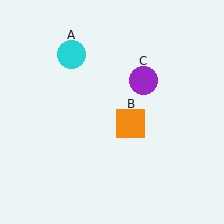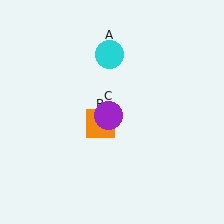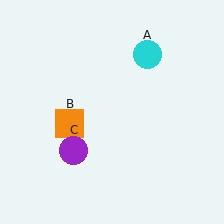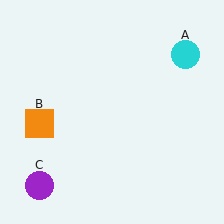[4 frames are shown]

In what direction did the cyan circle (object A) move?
The cyan circle (object A) moved right.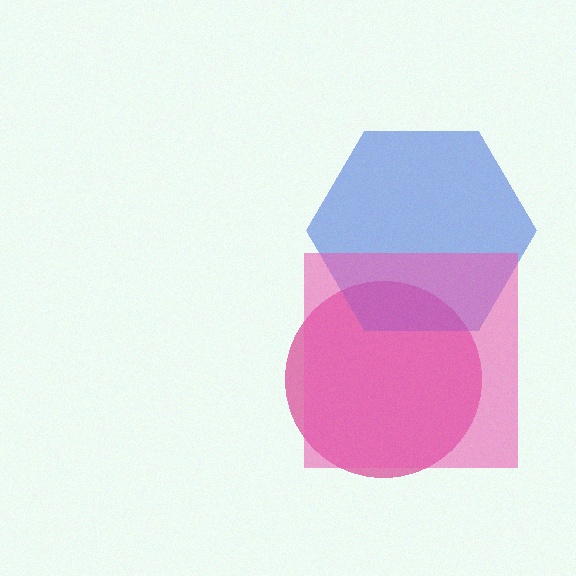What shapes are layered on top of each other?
The layered shapes are: a magenta circle, a blue hexagon, a pink square.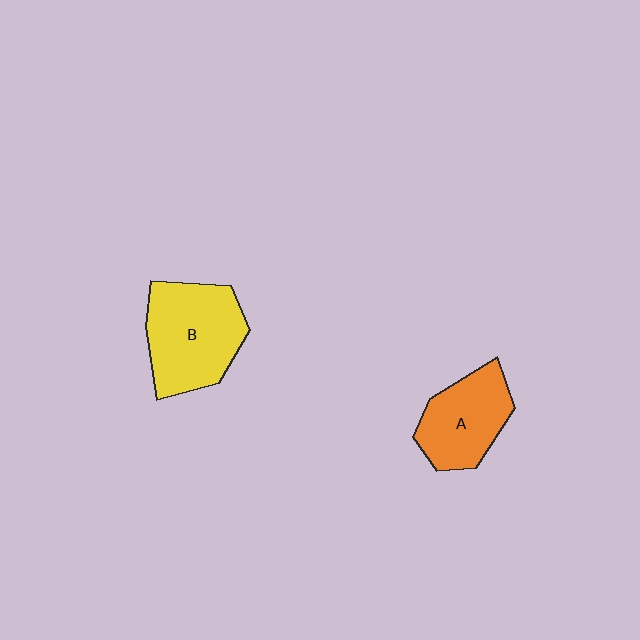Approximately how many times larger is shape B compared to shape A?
Approximately 1.3 times.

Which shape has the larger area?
Shape B (yellow).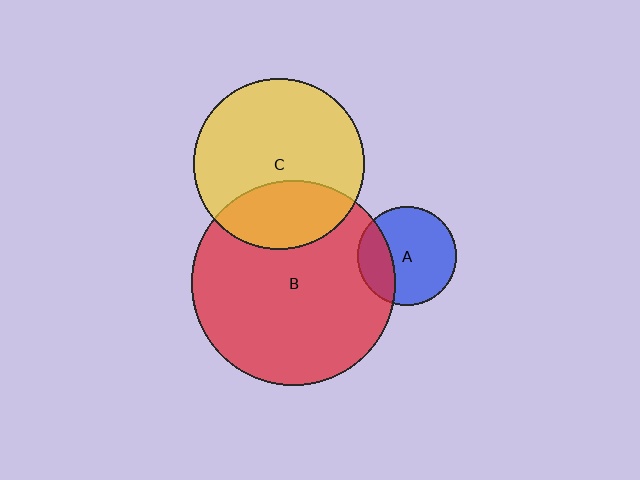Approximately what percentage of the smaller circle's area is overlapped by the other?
Approximately 30%.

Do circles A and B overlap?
Yes.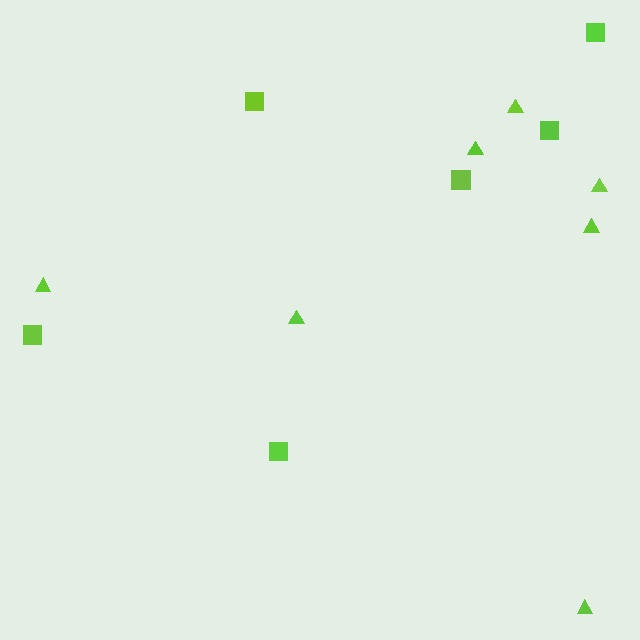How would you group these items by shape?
There are 2 groups: one group of triangles (7) and one group of squares (6).